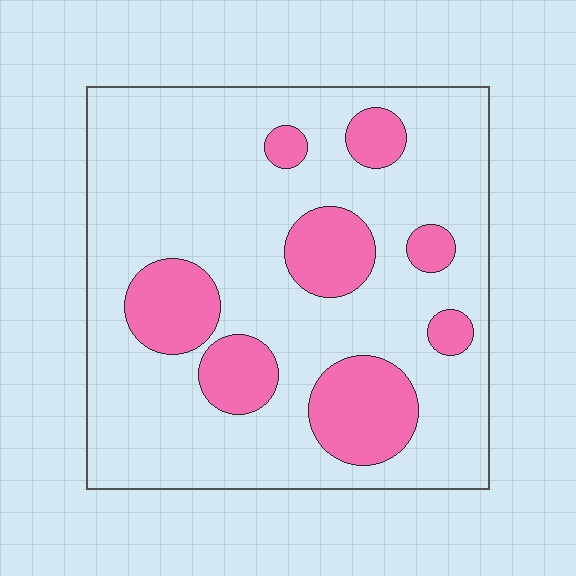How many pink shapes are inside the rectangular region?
8.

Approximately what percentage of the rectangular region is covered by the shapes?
Approximately 25%.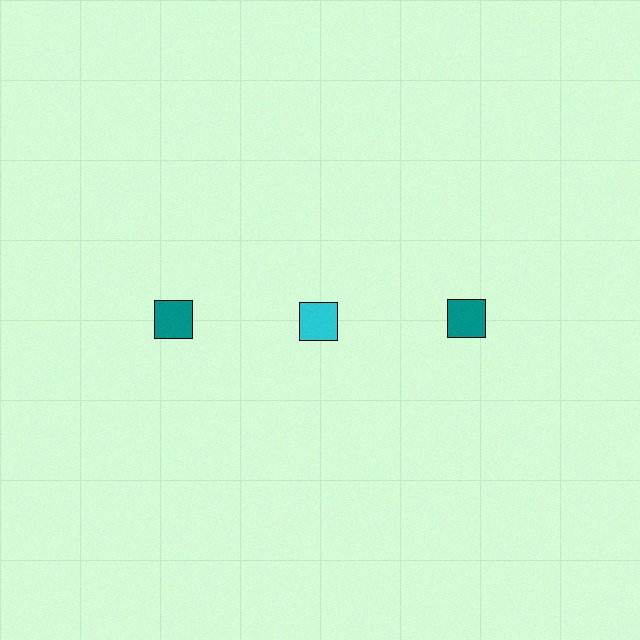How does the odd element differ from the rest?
It has a different color: cyan instead of teal.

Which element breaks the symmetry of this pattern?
The cyan square in the top row, second from left column breaks the symmetry. All other shapes are teal squares.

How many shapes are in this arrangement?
There are 3 shapes arranged in a grid pattern.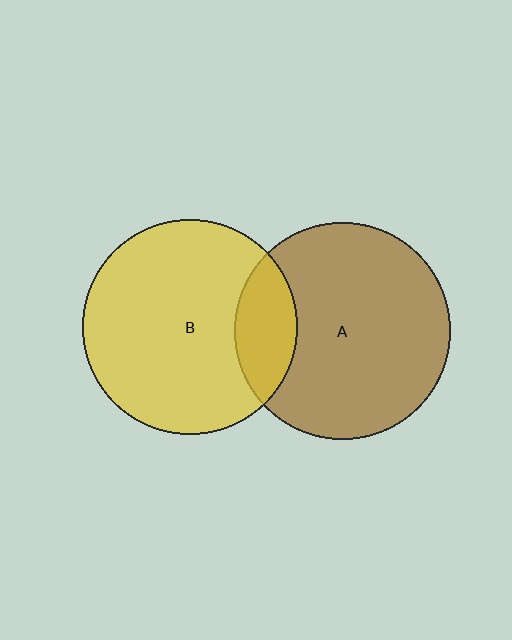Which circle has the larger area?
Circle A (brown).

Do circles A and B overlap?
Yes.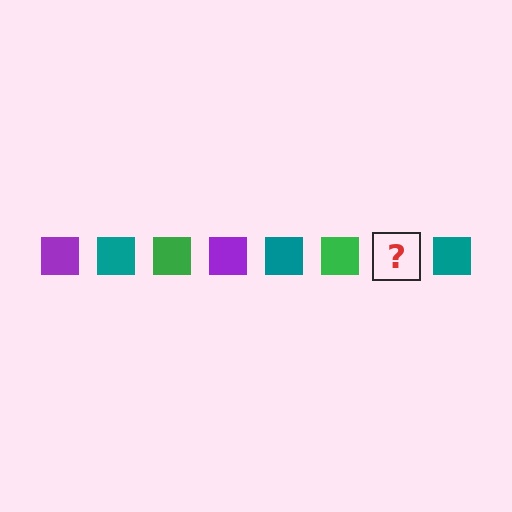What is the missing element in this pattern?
The missing element is a purple square.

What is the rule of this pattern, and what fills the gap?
The rule is that the pattern cycles through purple, teal, green squares. The gap should be filled with a purple square.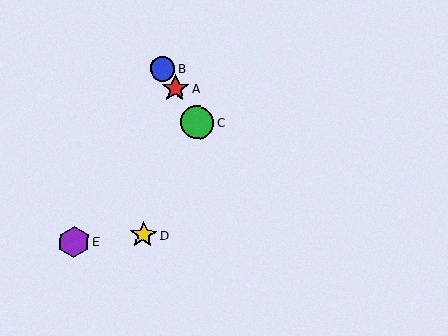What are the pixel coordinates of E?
Object E is at (74, 242).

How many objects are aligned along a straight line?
3 objects (A, B, C) are aligned along a straight line.